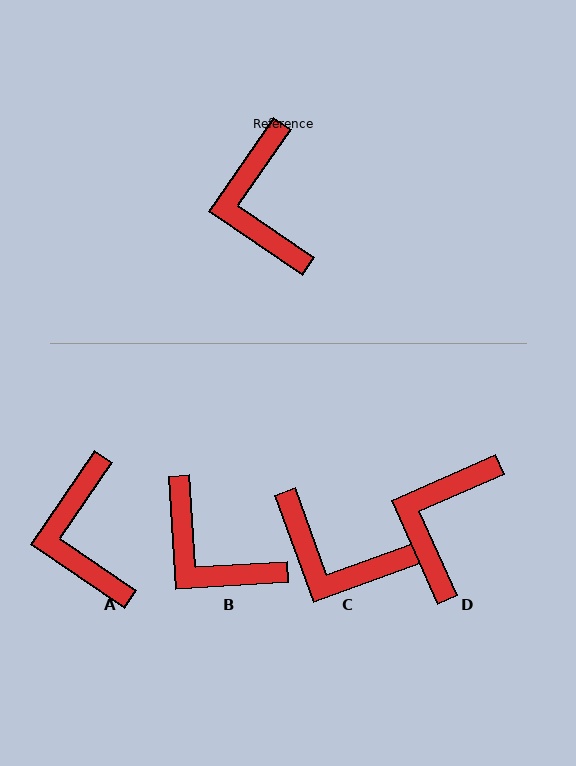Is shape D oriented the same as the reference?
No, it is off by about 31 degrees.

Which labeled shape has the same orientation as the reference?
A.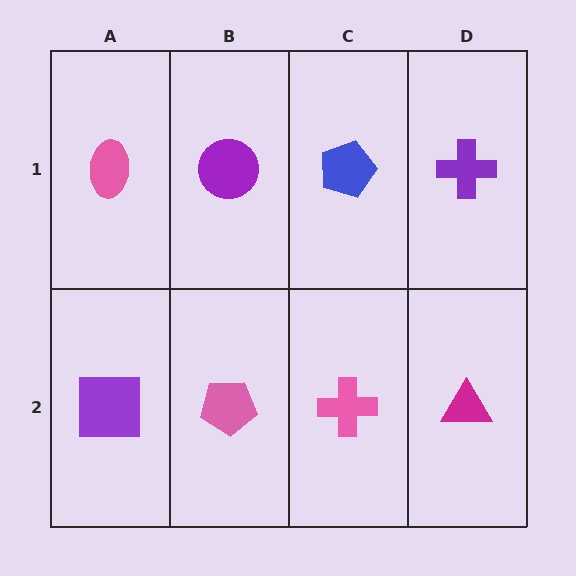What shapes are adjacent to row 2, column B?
A purple circle (row 1, column B), a purple square (row 2, column A), a pink cross (row 2, column C).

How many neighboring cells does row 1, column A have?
2.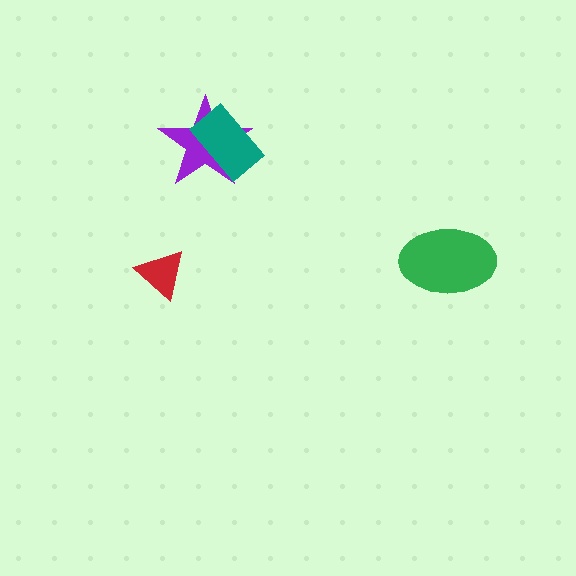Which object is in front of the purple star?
The teal rectangle is in front of the purple star.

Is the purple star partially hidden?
Yes, it is partially covered by another shape.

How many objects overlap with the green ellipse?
0 objects overlap with the green ellipse.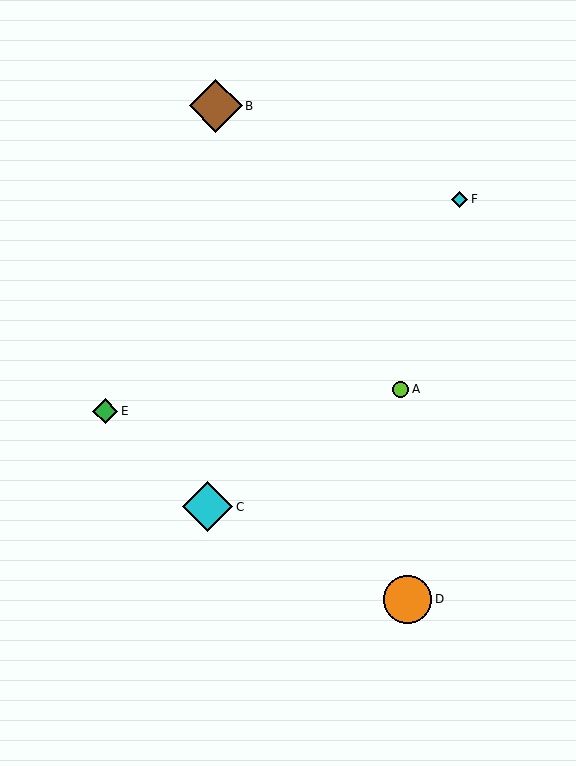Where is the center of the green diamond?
The center of the green diamond is at (105, 411).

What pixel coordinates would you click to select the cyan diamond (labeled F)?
Click at (459, 199) to select the cyan diamond F.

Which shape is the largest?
The brown diamond (labeled B) is the largest.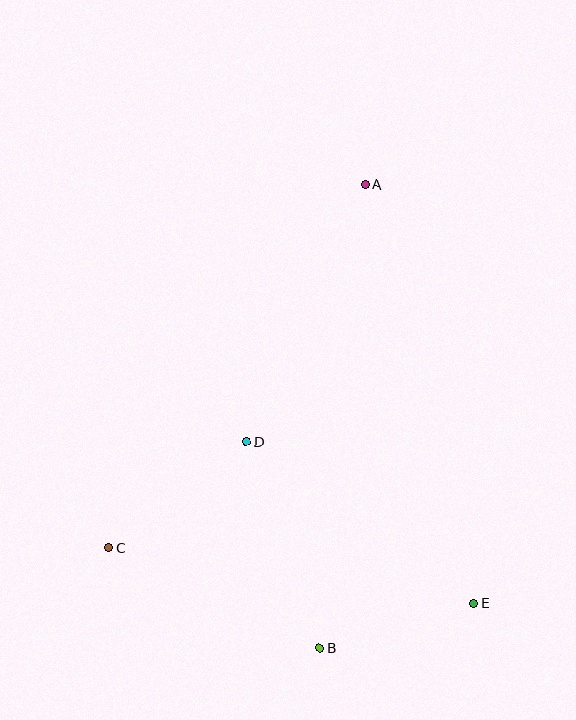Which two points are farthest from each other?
Points A and B are farthest from each other.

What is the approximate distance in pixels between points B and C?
The distance between B and C is approximately 234 pixels.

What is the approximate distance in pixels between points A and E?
The distance between A and E is approximately 433 pixels.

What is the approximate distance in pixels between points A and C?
The distance between A and C is approximately 445 pixels.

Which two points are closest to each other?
Points B and E are closest to each other.